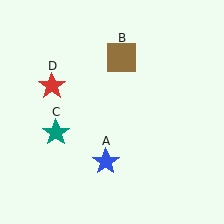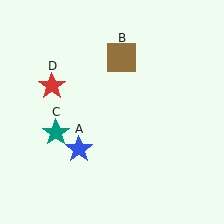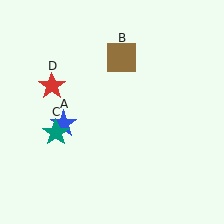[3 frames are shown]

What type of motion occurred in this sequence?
The blue star (object A) rotated clockwise around the center of the scene.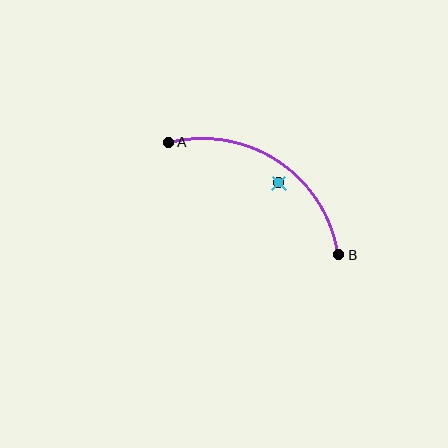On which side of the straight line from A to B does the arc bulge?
The arc bulges above the straight line connecting A and B.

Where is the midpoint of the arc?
The arc midpoint is the point on the curve farthest from the straight line joining A and B. It sits above that line.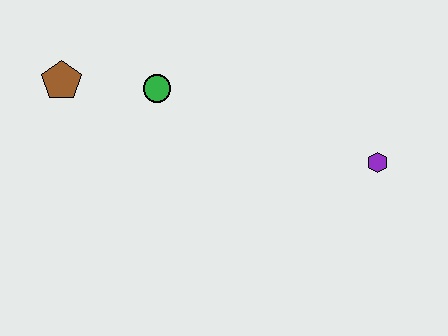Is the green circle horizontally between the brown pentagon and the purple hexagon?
Yes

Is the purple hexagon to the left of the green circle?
No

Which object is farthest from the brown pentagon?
The purple hexagon is farthest from the brown pentagon.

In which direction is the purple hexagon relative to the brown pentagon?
The purple hexagon is to the right of the brown pentagon.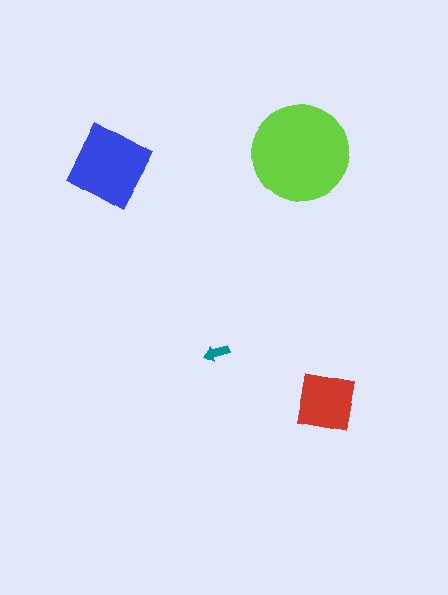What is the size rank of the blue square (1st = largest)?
2nd.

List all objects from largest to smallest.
The lime circle, the blue square, the red square, the teal arrow.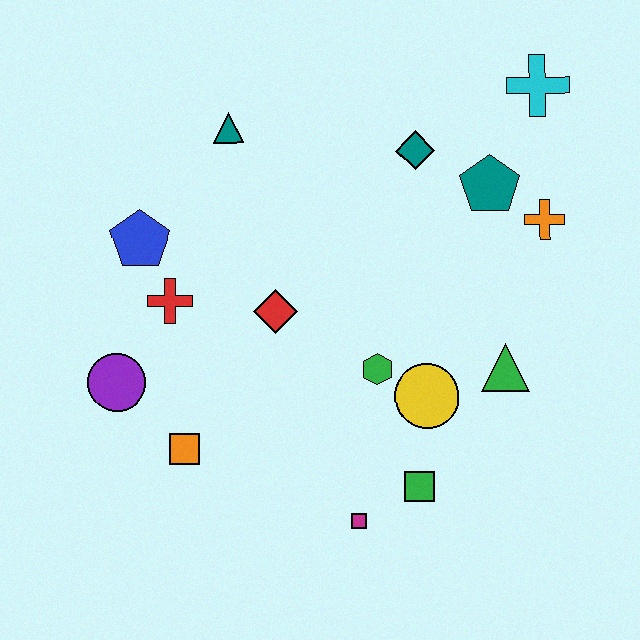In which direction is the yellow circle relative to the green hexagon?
The yellow circle is to the right of the green hexagon.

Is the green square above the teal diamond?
No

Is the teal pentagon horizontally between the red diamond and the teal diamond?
No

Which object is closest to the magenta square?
The green square is closest to the magenta square.